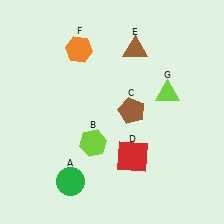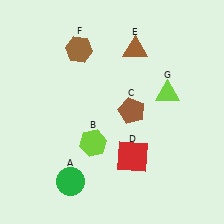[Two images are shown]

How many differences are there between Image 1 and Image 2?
There is 1 difference between the two images.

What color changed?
The hexagon (F) changed from orange in Image 1 to brown in Image 2.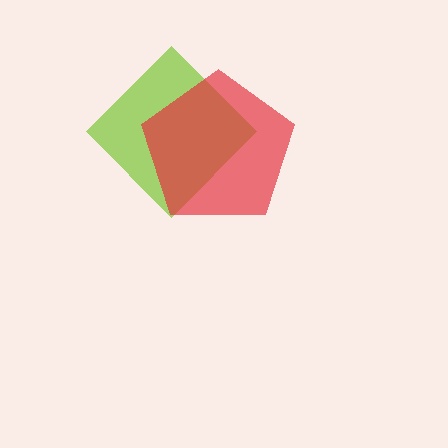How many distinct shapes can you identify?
There are 2 distinct shapes: a lime diamond, a red pentagon.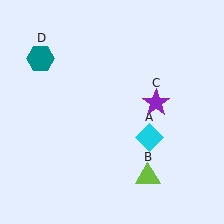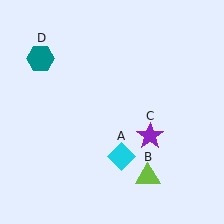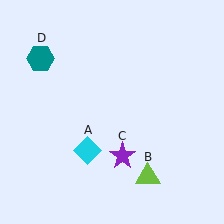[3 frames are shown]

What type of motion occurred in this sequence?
The cyan diamond (object A), purple star (object C) rotated clockwise around the center of the scene.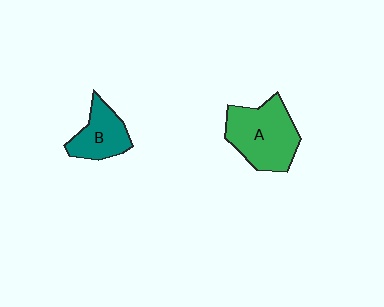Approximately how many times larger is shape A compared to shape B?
Approximately 1.6 times.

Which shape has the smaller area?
Shape B (teal).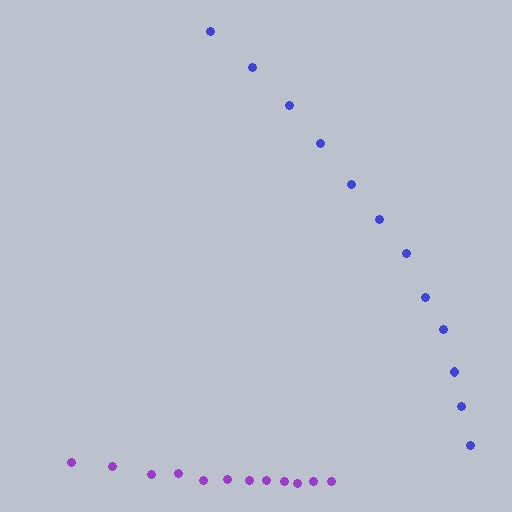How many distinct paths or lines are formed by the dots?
There are 2 distinct paths.